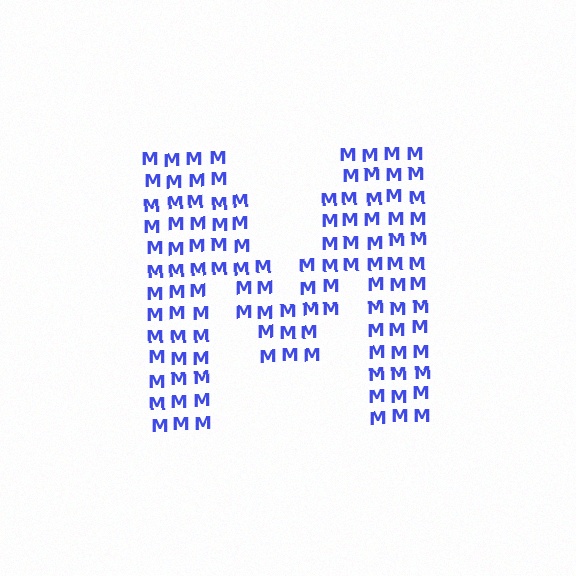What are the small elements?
The small elements are letter M's.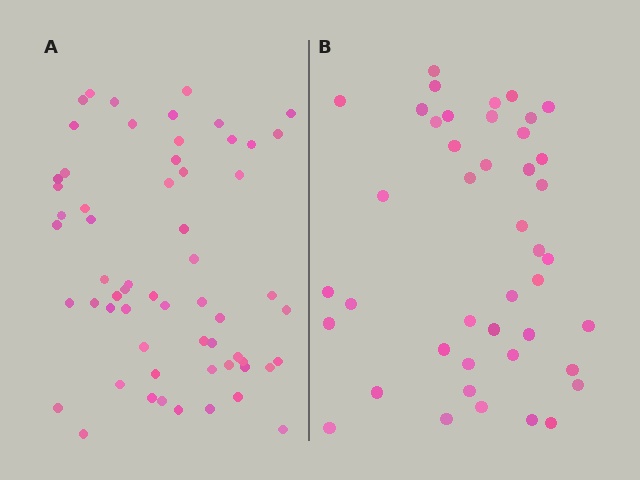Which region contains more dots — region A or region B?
Region A (the left region) has more dots.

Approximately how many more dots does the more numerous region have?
Region A has approximately 15 more dots than region B.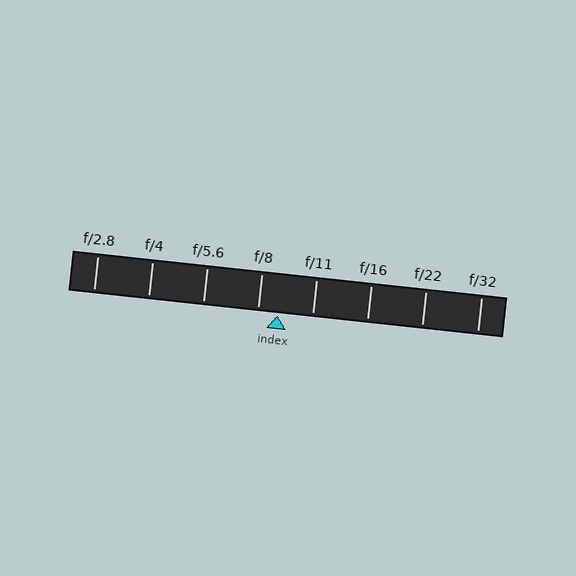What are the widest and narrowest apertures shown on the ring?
The widest aperture shown is f/2.8 and the narrowest is f/32.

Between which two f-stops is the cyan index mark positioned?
The index mark is between f/8 and f/11.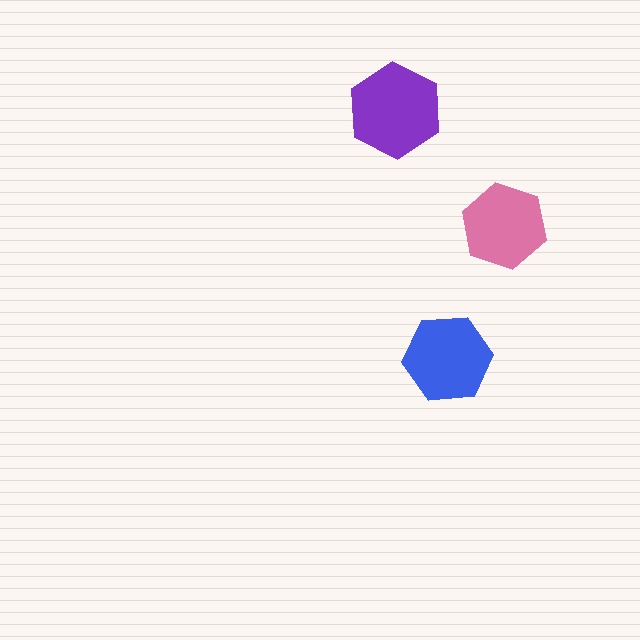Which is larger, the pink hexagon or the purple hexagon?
The purple one.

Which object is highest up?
The purple hexagon is topmost.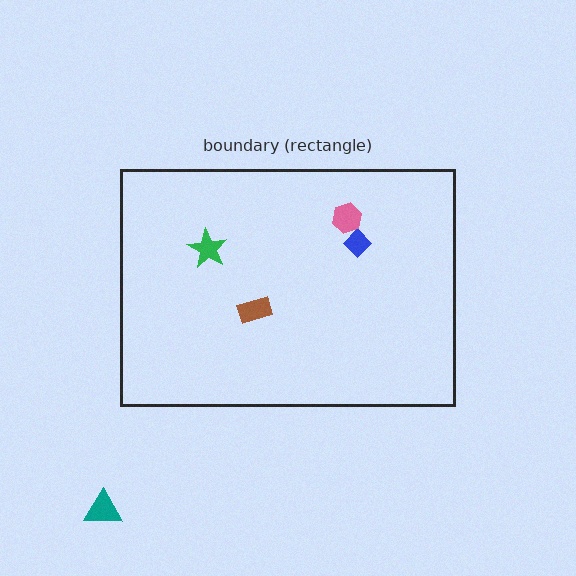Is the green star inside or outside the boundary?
Inside.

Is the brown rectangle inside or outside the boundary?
Inside.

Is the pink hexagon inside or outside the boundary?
Inside.